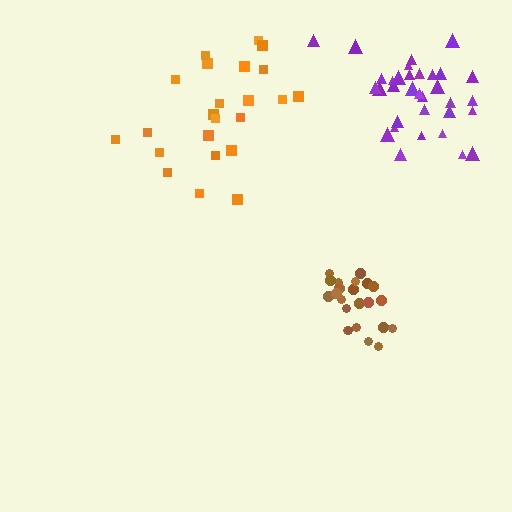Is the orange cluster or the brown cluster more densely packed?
Brown.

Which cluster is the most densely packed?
Brown.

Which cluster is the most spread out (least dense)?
Orange.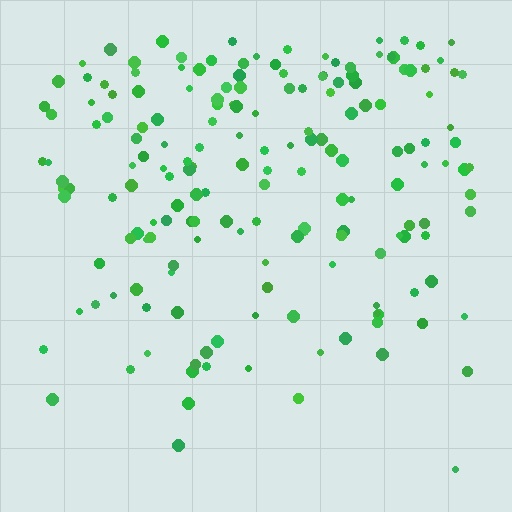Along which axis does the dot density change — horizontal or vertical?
Vertical.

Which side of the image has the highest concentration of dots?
The top.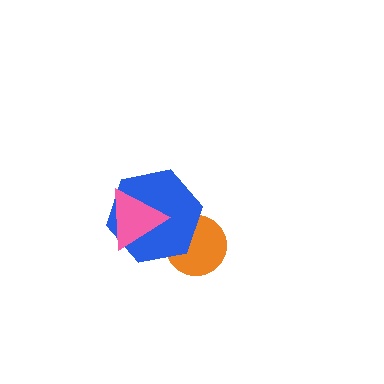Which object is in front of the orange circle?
The blue hexagon is in front of the orange circle.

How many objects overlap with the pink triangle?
1 object overlaps with the pink triangle.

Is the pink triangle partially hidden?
No, no other shape covers it.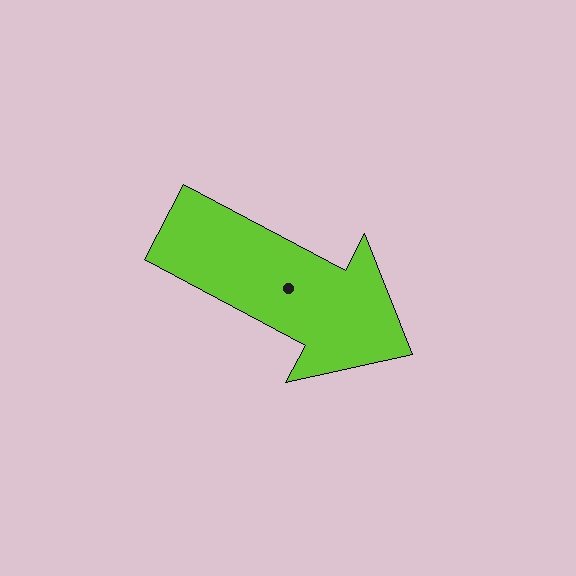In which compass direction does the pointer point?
Southeast.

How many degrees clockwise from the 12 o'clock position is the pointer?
Approximately 118 degrees.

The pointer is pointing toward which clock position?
Roughly 4 o'clock.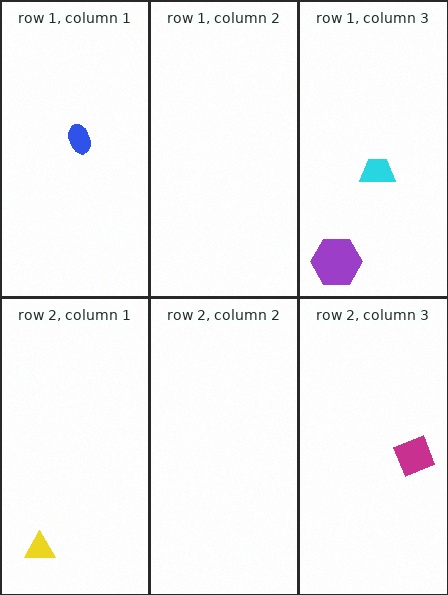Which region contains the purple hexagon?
The row 1, column 3 region.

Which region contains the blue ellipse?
The row 1, column 1 region.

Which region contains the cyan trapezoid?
The row 1, column 3 region.